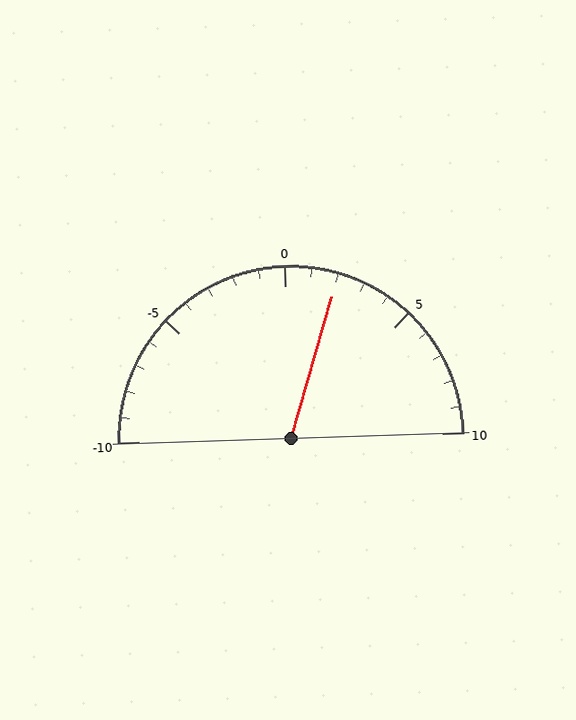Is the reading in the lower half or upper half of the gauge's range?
The reading is in the upper half of the range (-10 to 10).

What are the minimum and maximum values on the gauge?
The gauge ranges from -10 to 10.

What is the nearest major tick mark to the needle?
The nearest major tick mark is 0.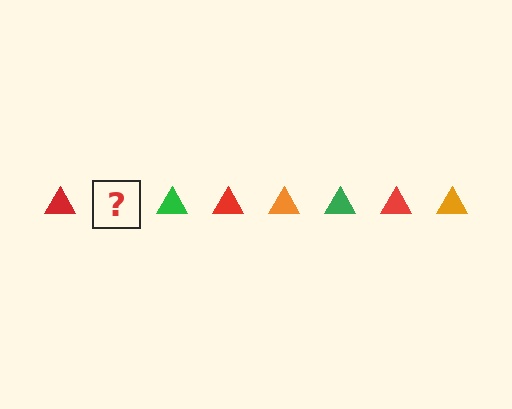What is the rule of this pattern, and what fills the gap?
The rule is that the pattern cycles through red, orange, green triangles. The gap should be filled with an orange triangle.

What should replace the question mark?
The question mark should be replaced with an orange triangle.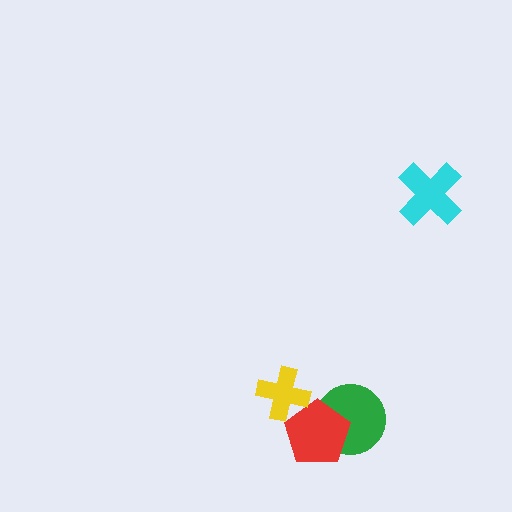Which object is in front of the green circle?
The red pentagon is in front of the green circle.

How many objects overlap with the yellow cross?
1 object overlaps with the yellow cross.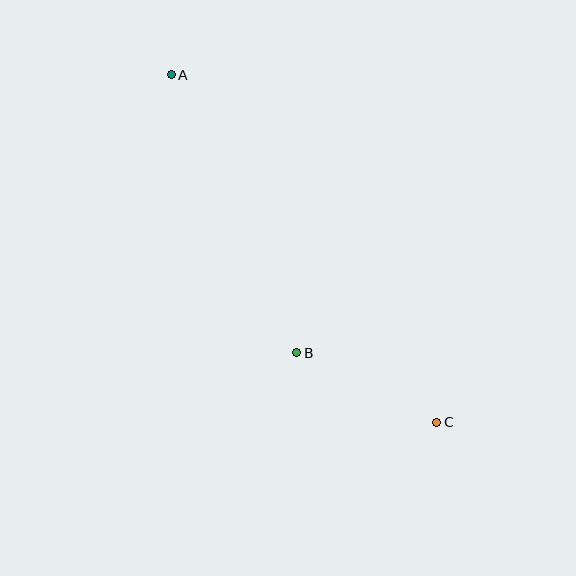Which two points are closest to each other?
Points B and C are closest to each other.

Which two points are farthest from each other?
Points A and C are farthest from each other.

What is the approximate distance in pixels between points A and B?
The distance between A and B is approximately 305 pixels.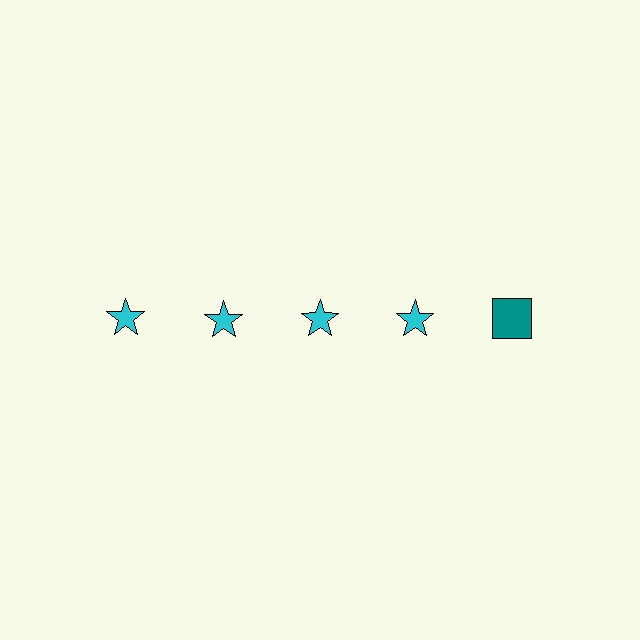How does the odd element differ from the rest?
It differs in both color (teal instead of cyan) and shape (square instead of star).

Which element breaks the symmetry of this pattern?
The teal square in the top row, rightmost column breaks the symmetry. All other shapes are cyan stars.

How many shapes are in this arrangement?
There are 5 shapes arranged in a grid pattern.